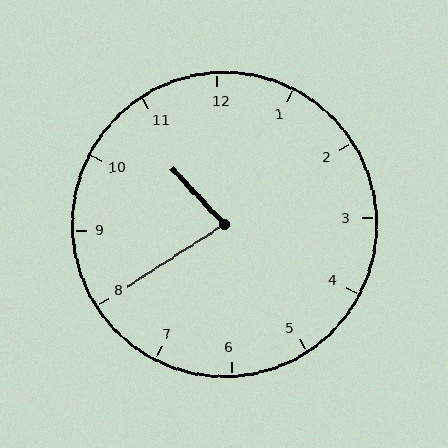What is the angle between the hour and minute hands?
Approximately 80 degrees.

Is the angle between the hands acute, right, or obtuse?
It is acute.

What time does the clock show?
10:40.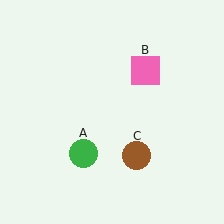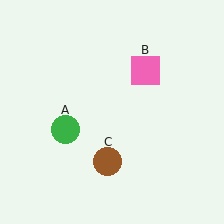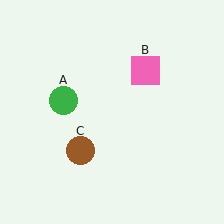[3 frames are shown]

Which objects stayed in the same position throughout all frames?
Pink square (object B) remained stationary.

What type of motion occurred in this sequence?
The green circle (object A), brown circle (object C) rotated clockwise around the center of the scene.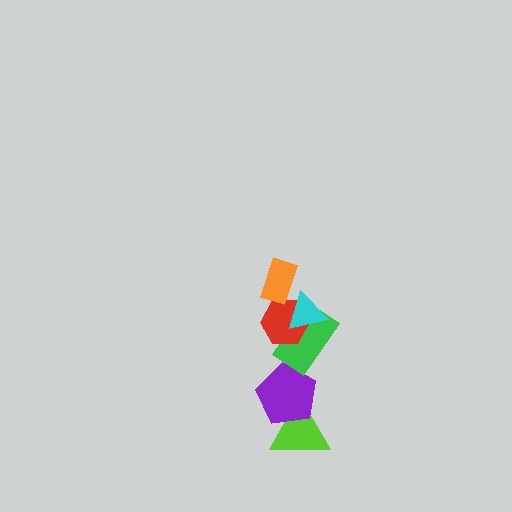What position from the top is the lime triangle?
The lime triangle is 6th from the top.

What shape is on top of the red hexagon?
The cyan triangle is on top of the red hexagon.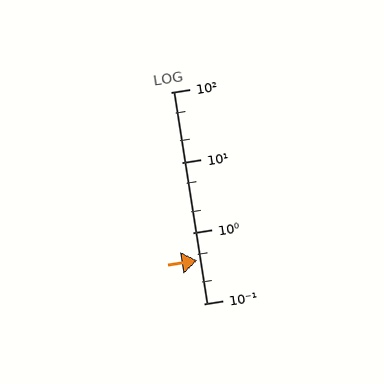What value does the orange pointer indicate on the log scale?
The pointer indicates approximately 0.41.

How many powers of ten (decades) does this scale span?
The scale spans 3 decades, from 0.1 to 100.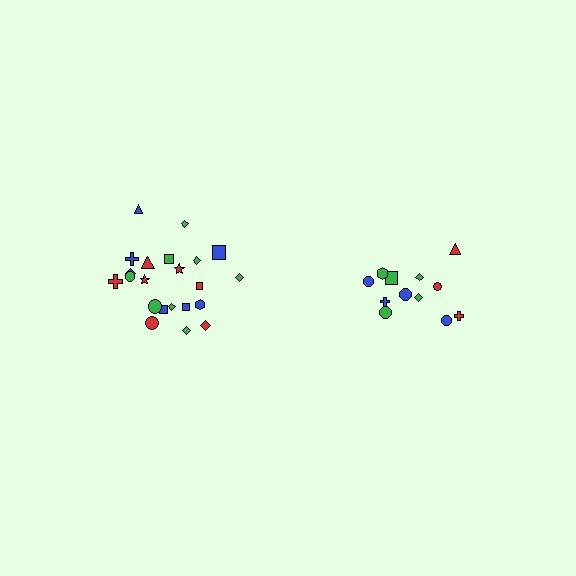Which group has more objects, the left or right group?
The left group.